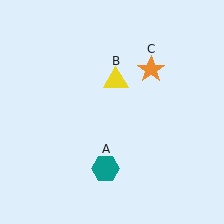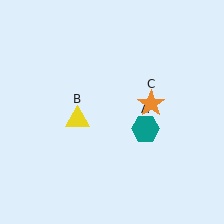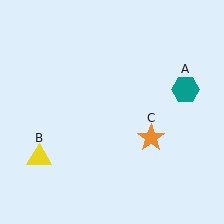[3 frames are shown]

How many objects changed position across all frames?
3 objects changed position: teal hexagon (object A), yellow triangle (object B), orange star (object C).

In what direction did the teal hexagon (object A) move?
The teal hexagon (object A) moved up and to the right.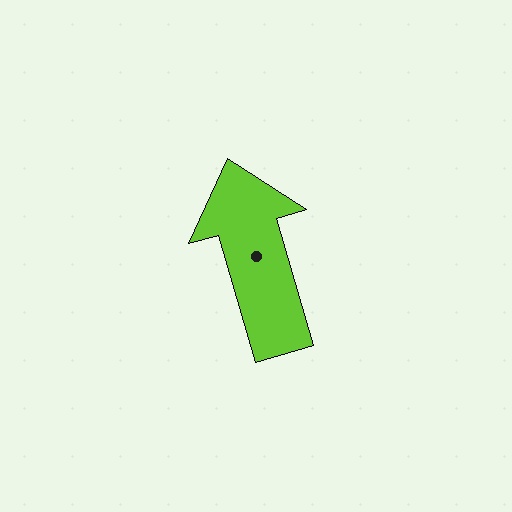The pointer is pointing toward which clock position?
Roughly 11 o'clock.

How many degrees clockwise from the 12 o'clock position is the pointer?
Approximately 344 degrees.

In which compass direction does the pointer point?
North.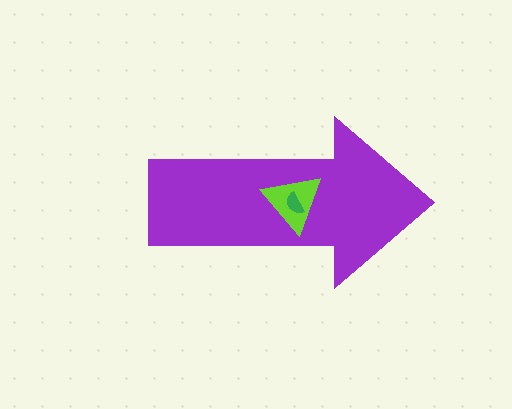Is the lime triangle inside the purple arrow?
Yes.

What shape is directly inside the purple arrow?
The lime triangle.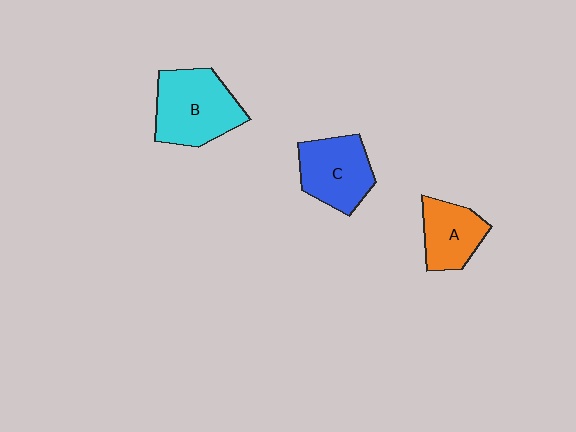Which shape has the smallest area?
Shape A (orange).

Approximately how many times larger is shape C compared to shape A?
Approximately 1.3 times.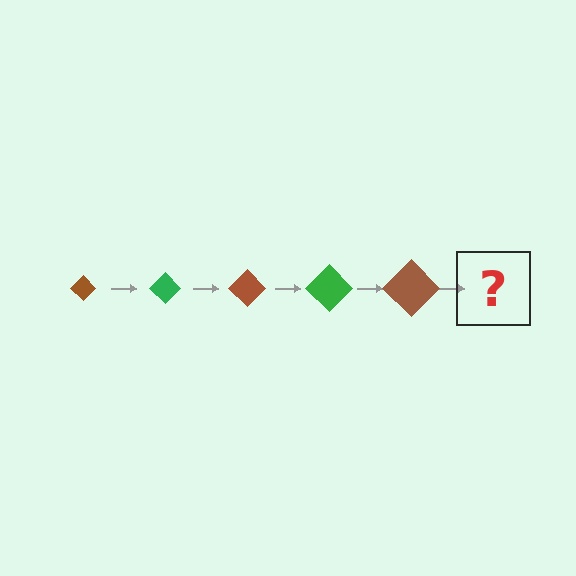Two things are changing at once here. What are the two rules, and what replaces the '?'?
The two rules are that the diamond grows larger each step and the color cycles through brown and green. The '?' should be a green diamond, larger than the previous one.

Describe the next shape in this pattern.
It should be a green diamond, larger than the previous one.